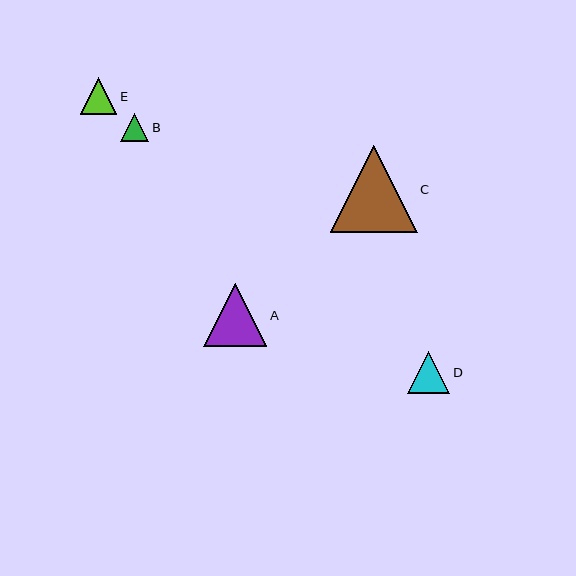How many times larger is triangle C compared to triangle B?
Triangle C is approximately 3.1 times the size of triangle B.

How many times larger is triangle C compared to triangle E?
Triangle C is approximately 2.4 times the size of triangle E.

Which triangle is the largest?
Triangle C is the largest with a size of approximately 87 pixels.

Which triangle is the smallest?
Triangle B is the smallest with a size of approximately 28 pixels.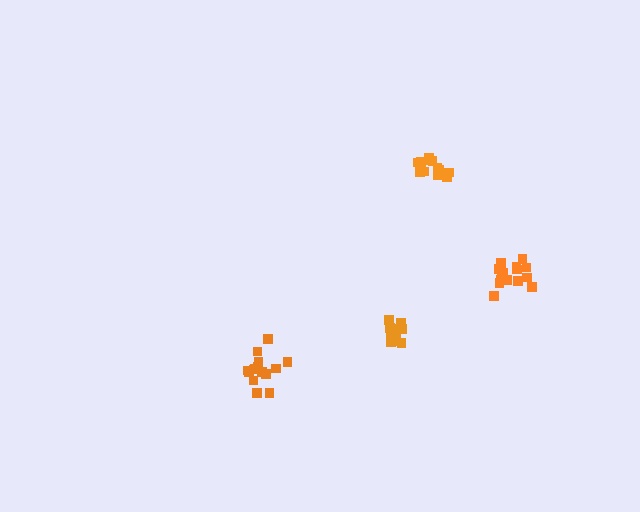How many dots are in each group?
Group 1: 17 dots, Group 2: 16 dots, Group 3: 12 dots, Group 4: 13 dots (58 total).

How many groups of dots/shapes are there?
There are 4 groups.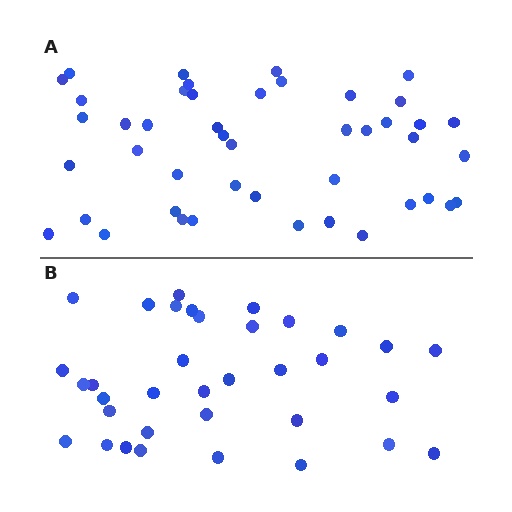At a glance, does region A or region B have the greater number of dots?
Region A (the top region) has more dots.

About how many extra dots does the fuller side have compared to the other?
Region A has roughly 10 or so more dots than region B.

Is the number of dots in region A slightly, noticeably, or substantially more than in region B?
Region A has noticeably more, but not dramatically so. The ratio is roughly 1.3 to 1.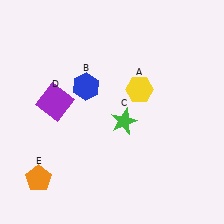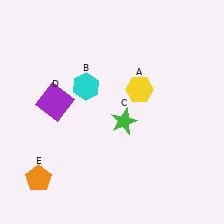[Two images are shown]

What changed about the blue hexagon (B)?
In Image 1, B is blue. In Image 2, it changed to cyan.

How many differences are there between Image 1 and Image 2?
There is 1 difference between the two images.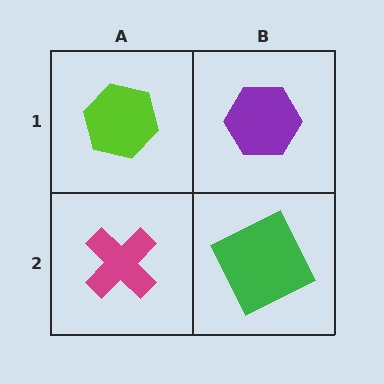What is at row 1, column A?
A lime hexagon.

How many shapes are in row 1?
2 shapes.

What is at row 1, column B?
A purple hexagon.